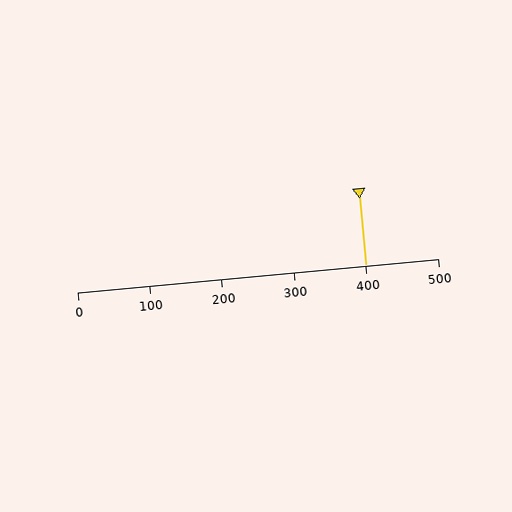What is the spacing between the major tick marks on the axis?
The major ticks are spaced 100 apart.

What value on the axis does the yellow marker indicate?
The marker indicates approximately 400.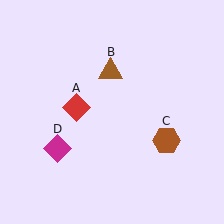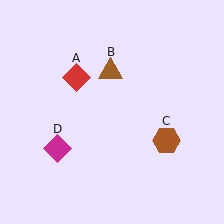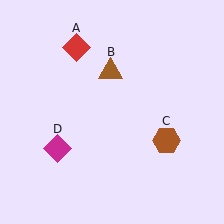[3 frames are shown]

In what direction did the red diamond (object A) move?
The red diamond (object A) moved up.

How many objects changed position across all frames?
1 object changed position: red diamond (object A).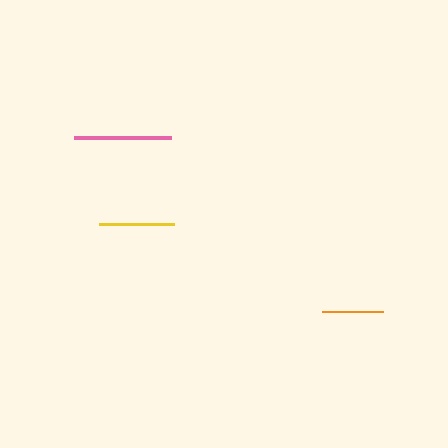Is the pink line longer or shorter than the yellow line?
The pink line is longer than the yellow line.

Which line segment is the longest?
The pink line is the longest at approximately 96 pixels.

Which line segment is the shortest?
The orange line is the shortest at approximately 61 pixels.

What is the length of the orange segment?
The orange segment is approximately 61 pixels long.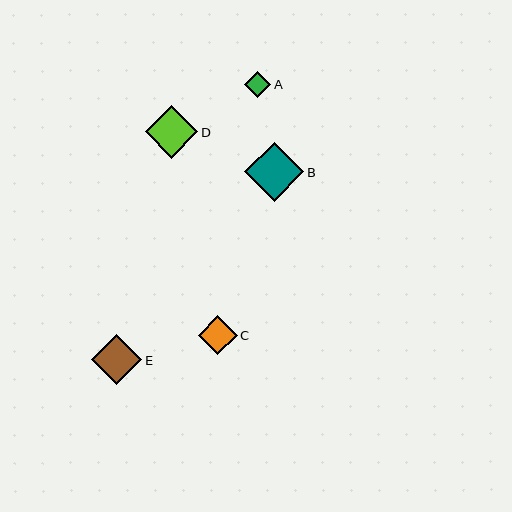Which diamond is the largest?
Diamond B is the largest with a size of approximately 59 pixels.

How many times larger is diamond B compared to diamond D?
Diamond B is approximately 1.1 times the size of diamond D.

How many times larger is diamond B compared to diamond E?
Diamond B is approximately 1.2 times the size of diamond E.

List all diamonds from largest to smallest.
From largest to smallest: B, D, E, C, A.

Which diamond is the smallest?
Diamond A is the smallest with a size of approximately 26 pixels.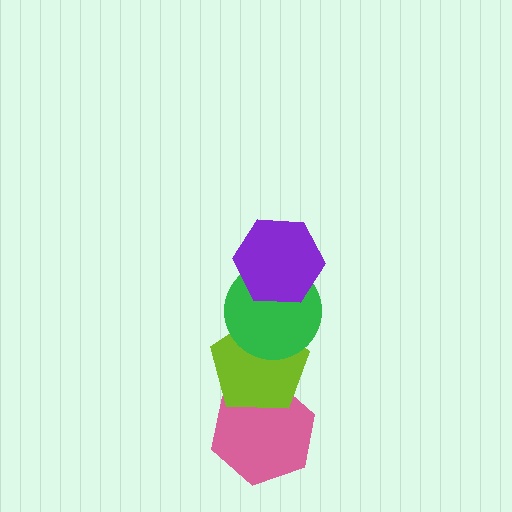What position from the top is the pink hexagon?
The pink hexagon is 4th from the top.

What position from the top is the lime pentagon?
The lime pentagon is 3rd from the top.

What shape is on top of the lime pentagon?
The green circle is on top of the lime pentagon.